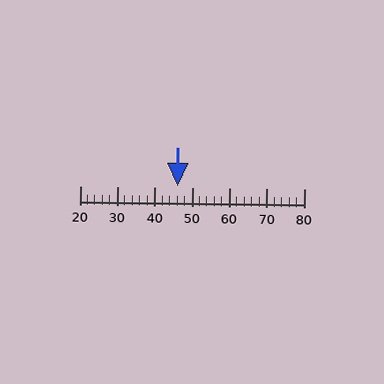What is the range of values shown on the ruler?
The ruler shows values from 20 to 80.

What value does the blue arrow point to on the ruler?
The blue arrow points to approximately 46.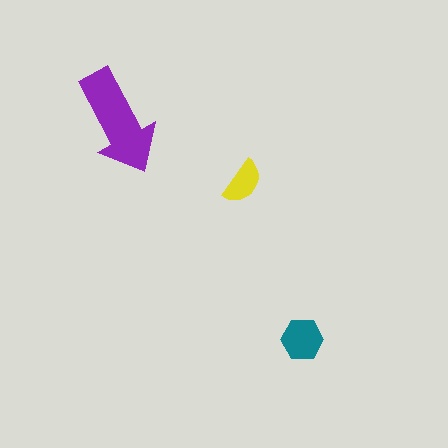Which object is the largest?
The purple arrow.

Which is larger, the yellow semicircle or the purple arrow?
The purple arrow.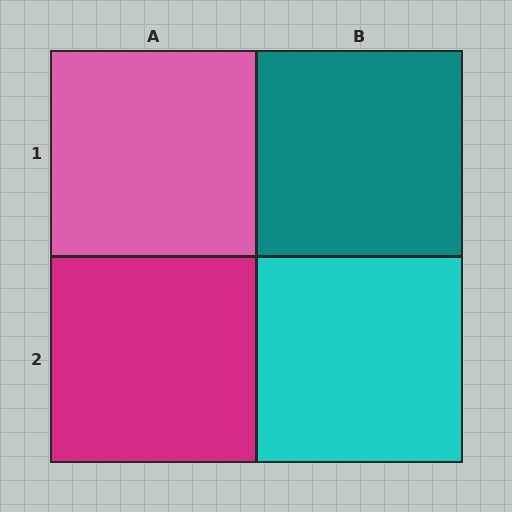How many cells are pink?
1 cell is pink.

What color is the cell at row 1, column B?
Teal.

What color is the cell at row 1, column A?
Pink.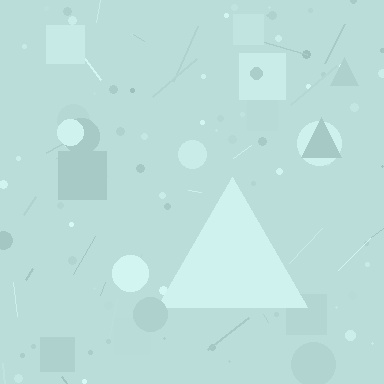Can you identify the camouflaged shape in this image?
The camouflaged shape is a triangle.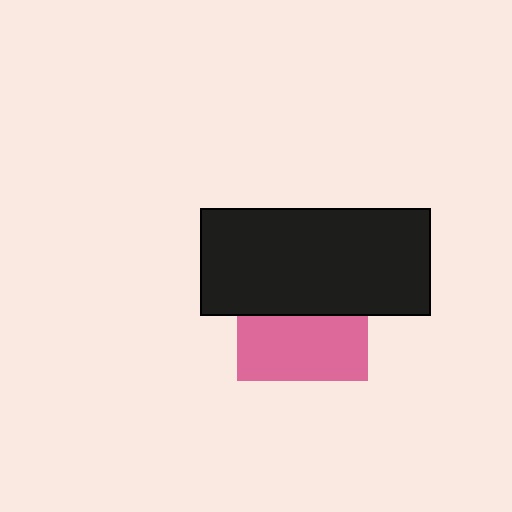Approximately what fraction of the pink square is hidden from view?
Roughly 49% of the pink square is hidden behind the black rectangle.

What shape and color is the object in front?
The object in front is a black rectangle.